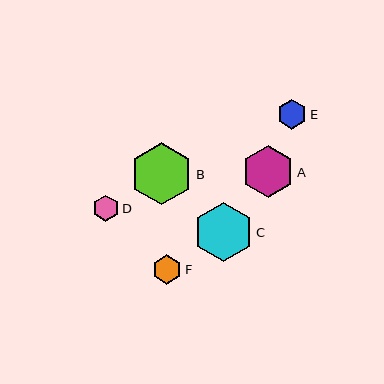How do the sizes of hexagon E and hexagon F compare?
Hexagon E and hexagon F are approximately the same size.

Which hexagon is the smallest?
Hexagon D is the smallest with a size of approximately 26 pixels.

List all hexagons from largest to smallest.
From largest to smallest: B, C, A, E, F, D.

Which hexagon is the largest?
Hexagon B is the largest with a size of approximately 62 pixels.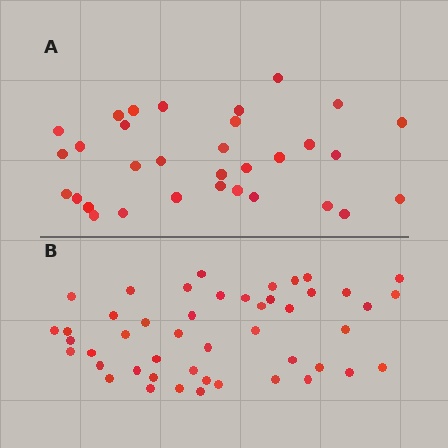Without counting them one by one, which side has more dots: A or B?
Region B (the bottom region) has more dots.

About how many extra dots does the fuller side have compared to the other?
Region B has approximately 15 more dots than region A.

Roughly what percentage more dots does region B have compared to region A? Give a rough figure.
About 45% more.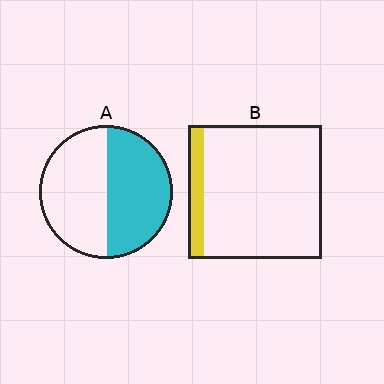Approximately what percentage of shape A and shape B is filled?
A is approximately 50% and B is approximately 10%.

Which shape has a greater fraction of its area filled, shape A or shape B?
Shape A.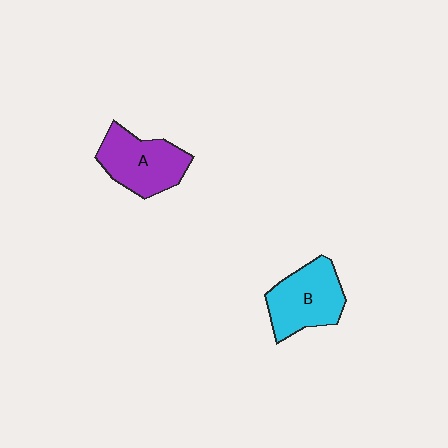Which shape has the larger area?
Shape B (cyan).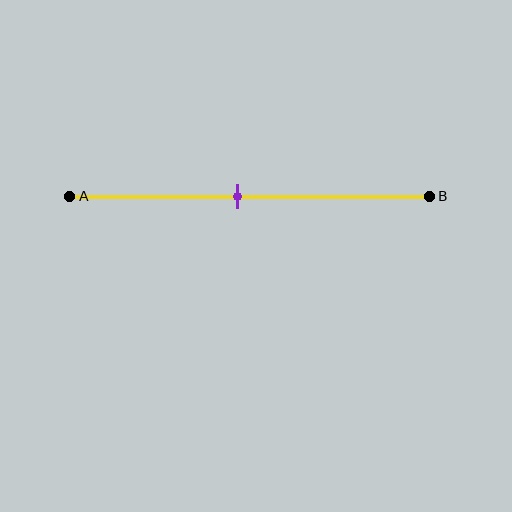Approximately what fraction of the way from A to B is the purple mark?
The purple mark is approximately 45% of the way from A to B.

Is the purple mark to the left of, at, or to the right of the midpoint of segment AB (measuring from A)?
The purple mark is to the left of the midpoint of segment AB.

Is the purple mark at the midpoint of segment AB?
No, the mark is at about 45% from A, not at the 50% midpoint.